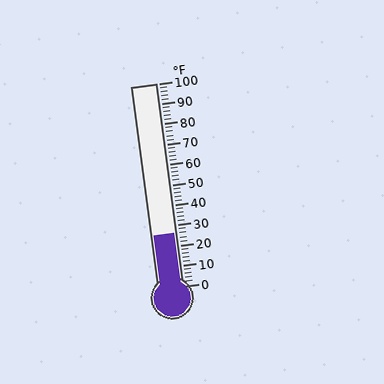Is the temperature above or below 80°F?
The temperature is below 80°F.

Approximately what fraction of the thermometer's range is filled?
The thermometer is filled to approximately 25% of its range.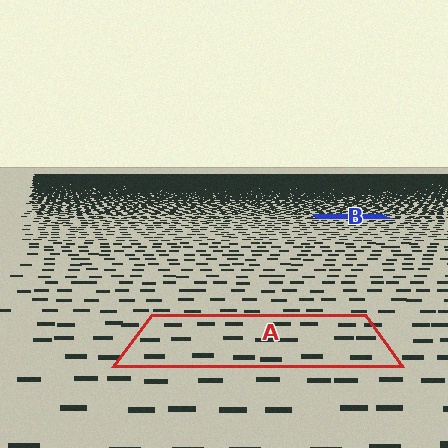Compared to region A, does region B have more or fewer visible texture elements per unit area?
Region B has more texture elements per unit area — they are packed more densely because it is farther away.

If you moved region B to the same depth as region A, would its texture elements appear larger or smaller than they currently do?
They would appear larger. At a closer depth, the same texture elements are projected at a bigger on-screen size.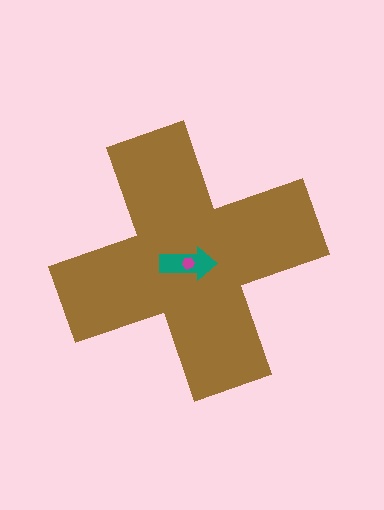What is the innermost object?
The magenta hexagon.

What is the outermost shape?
The brown cross.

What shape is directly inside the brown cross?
The teal arrow.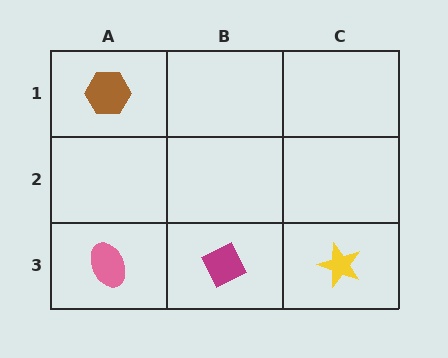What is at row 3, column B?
A magenta diamond.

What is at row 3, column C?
A yellow star.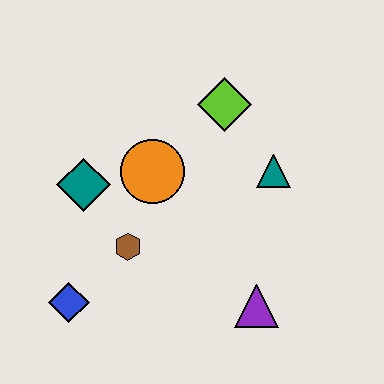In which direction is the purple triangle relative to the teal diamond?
The purple triangle is to the right of the teal diamond.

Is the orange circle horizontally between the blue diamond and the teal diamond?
No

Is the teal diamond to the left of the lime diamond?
Yes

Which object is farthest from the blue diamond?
The lime diamond is farthest from the blue diamond.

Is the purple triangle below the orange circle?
Yes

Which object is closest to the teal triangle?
The lime diamond is closest to the teal triangle.